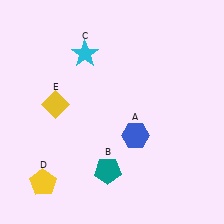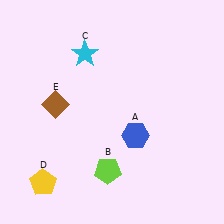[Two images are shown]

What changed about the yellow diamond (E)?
In Image 1, E is yellow. In Image 2, it changed to brown.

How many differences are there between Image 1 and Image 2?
There are 2 differences between the two images.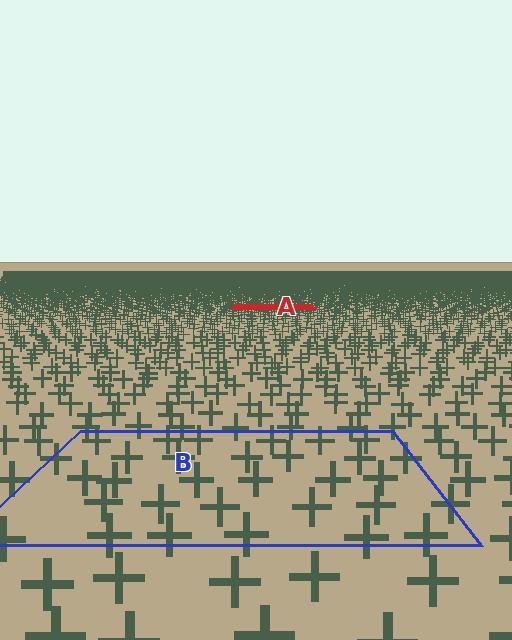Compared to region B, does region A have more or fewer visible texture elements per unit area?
Region A has more texture elements per unit area — they are packed more densely because it is farther away.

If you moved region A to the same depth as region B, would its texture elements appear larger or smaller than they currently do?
They would appear larger. At a closer depth, the same texture elements are projected at a bigger on-screen size.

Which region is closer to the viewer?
Region B is closer. The texture elements there are larger and more spread out.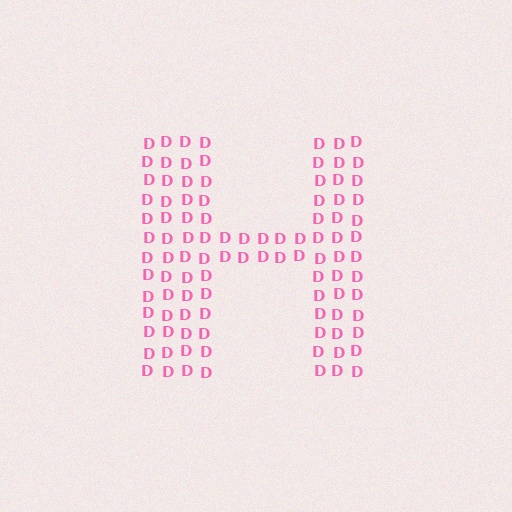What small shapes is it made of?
It is made of small letter D's.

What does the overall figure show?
The overall figure shows the letter H.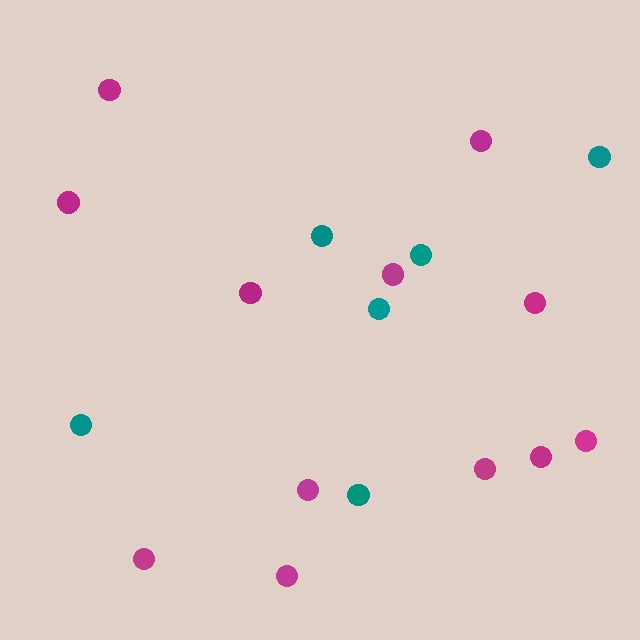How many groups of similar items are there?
There are 2 groups: one group of teal circles (6) and one group of magenta circles (12).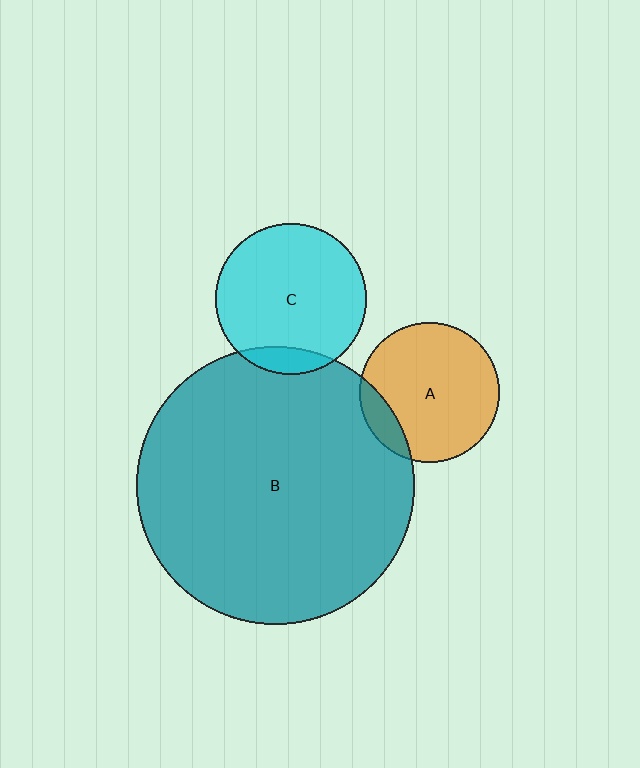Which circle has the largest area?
Circle B (teal).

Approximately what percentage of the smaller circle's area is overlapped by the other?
Approximately 15%.